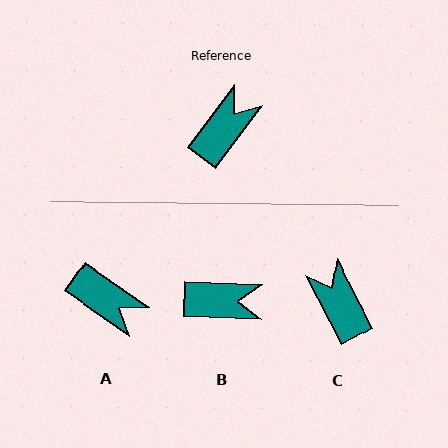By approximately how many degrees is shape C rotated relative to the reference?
Approximately 64 degrees counter-clockwise.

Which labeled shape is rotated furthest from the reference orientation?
A, about 89 degrees away.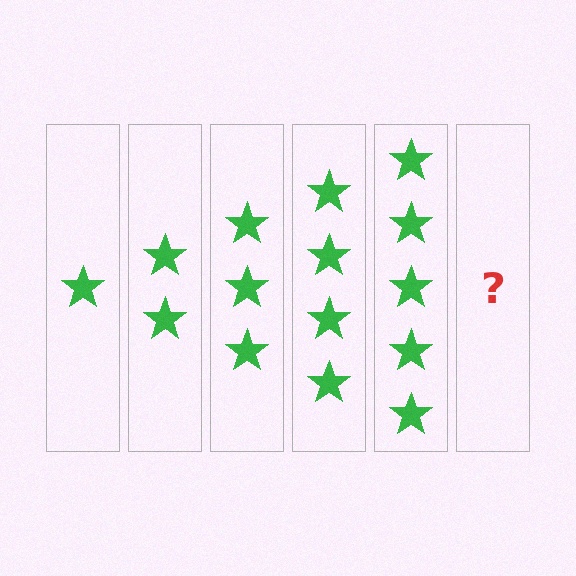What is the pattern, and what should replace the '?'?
The pattern is that each step adds one more star. The '?' should be 6 stars.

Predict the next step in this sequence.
The next step is 6 stars.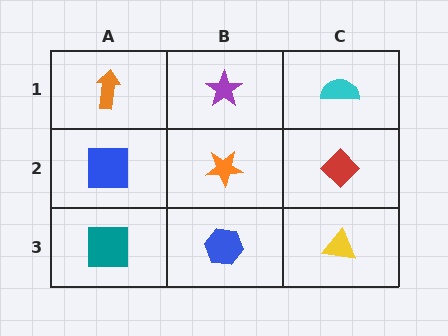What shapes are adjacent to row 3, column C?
A red diamond (row 2, column C), a blue hexagon (row 3, column B).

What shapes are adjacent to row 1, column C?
A red diamond (row 2, column C), a purple star (row 1, column B).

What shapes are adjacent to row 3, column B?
An orange star (row 2, column B), a teal square (row 3, column A), a yellow triangle (row 3, column C).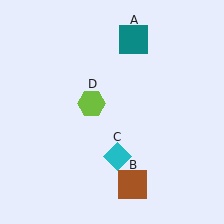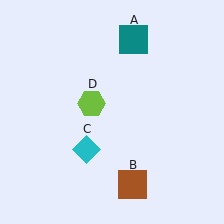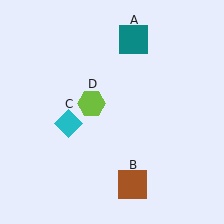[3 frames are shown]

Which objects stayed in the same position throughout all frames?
Teal square (object A) and brown square (object B) and lime hexagon (object D) remained stationary.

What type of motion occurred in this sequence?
The cyan diamond (object C) rotated clockwise around the center of the scene.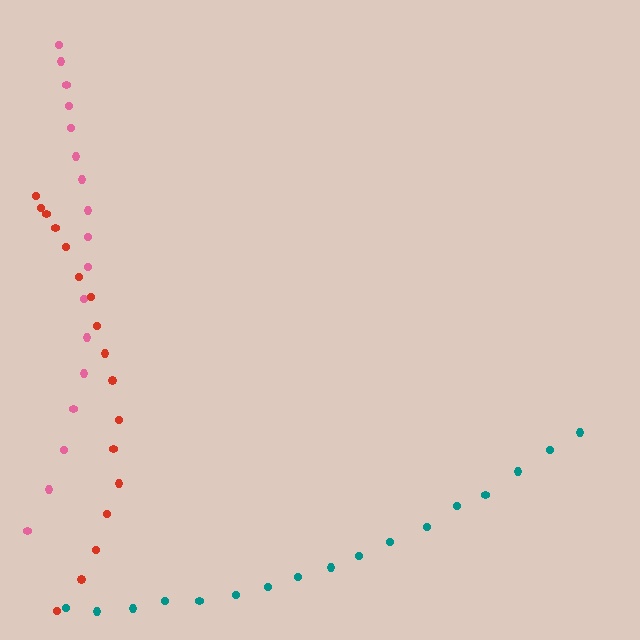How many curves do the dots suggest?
There are 3 distinct paths.